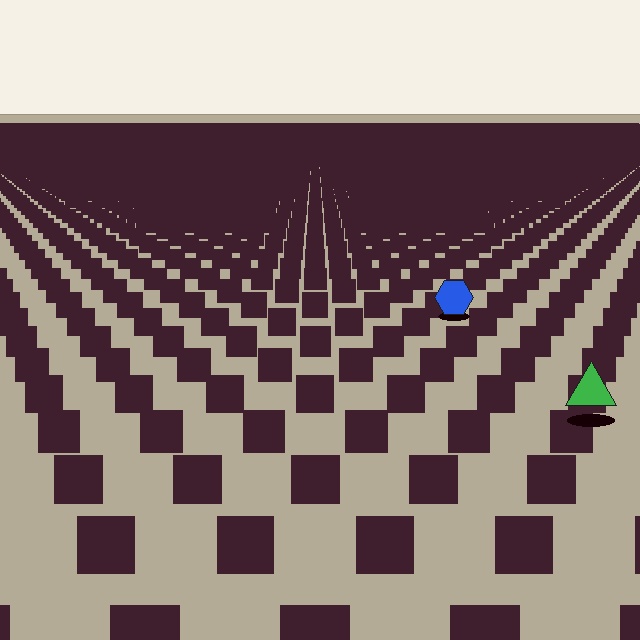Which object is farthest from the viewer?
The blue hexagon is farthest from the viewer. It appears smaller and the ground texture around it is denser.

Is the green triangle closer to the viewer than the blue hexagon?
Yes. The green triangle is closer — you can tell from the texture gradient: the ground texture is coarser near it.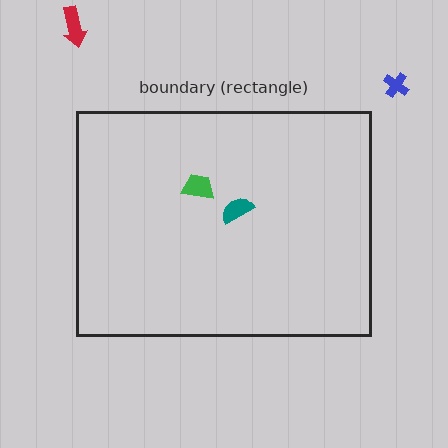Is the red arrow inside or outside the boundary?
Outside.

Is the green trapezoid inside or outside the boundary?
Inside.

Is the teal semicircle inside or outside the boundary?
Inside.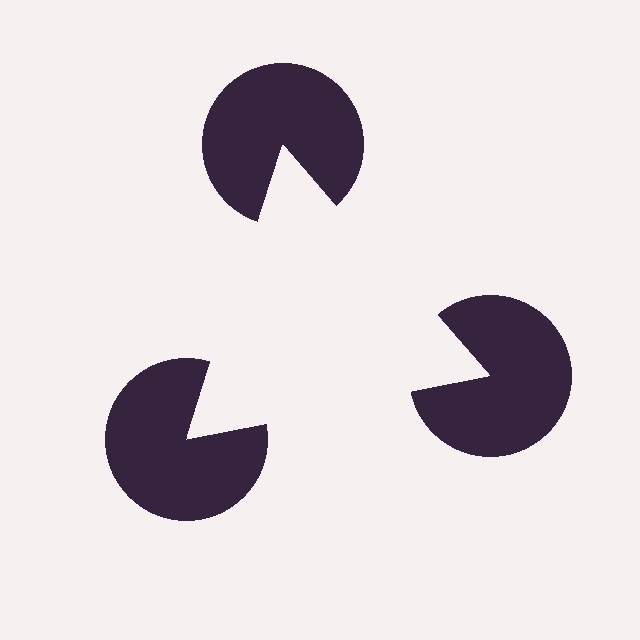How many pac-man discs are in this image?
There are 3 — one at each vertex of the illusory triangle.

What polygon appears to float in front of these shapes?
An illusory triangle — its edges are inferred from the aligned wedge cuts in the pac-man discs, not physically drawn.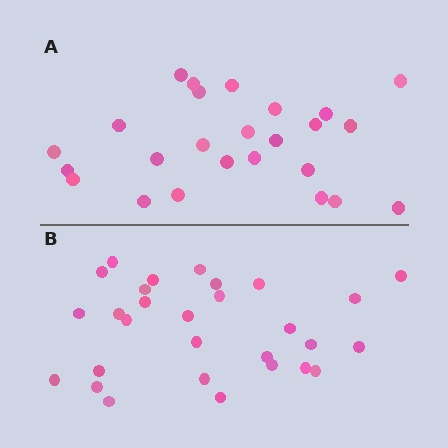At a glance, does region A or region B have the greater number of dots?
Region B (the bottom region) has more dots.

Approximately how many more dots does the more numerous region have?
Region B has about 4 more dots than region A.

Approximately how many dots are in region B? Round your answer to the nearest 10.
About 30 dots. (The exact count is 29, which rounds to 30.)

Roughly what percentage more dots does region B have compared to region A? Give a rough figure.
About 15% more.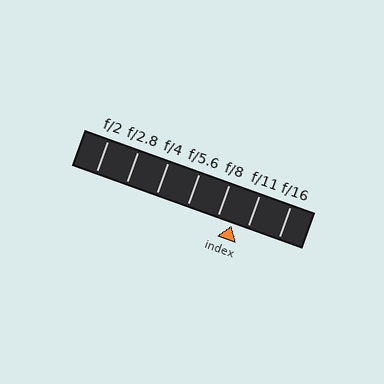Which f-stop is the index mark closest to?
The index mark is closest to f/8.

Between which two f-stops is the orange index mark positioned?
The index mark is between f/8 and f/11.